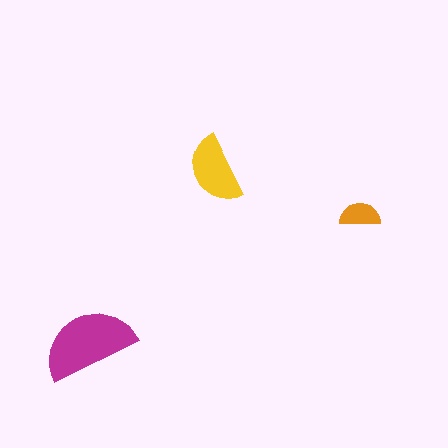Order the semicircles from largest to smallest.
the magenta one, the yellow one, the orange one.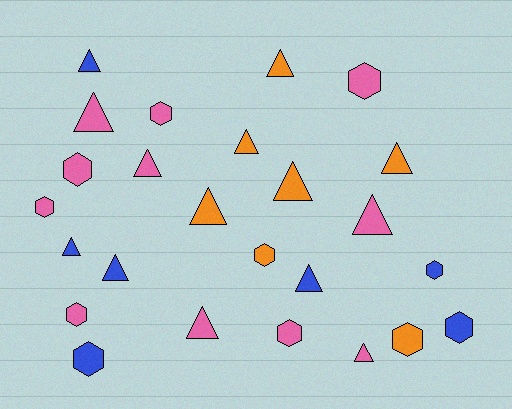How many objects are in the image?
There are 25 objects.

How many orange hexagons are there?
There are 2 orange hexagons.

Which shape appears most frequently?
Triangle, with 14 objects.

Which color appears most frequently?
Pink, with 11 objects.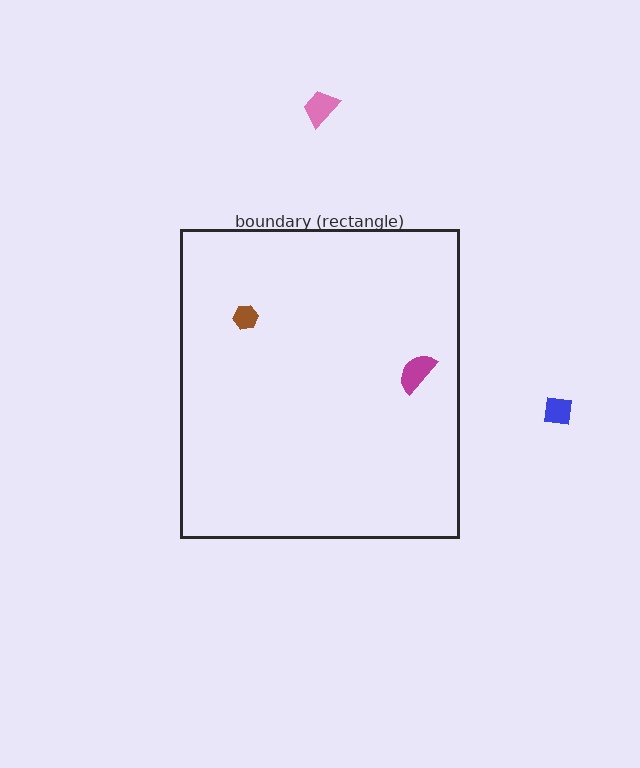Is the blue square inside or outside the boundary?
Outside.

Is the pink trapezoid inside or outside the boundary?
Outside.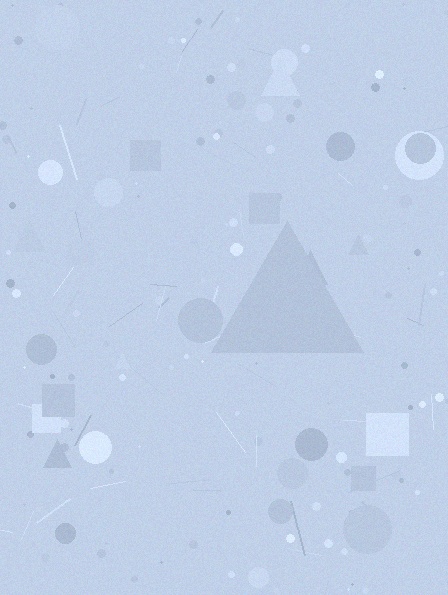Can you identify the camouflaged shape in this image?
The camouflaged shape is a triangle.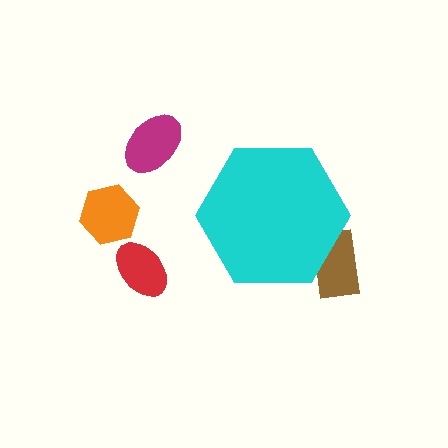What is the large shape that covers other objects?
A cyan hexagon.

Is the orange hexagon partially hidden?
No, the orange hexagon is fully visible.